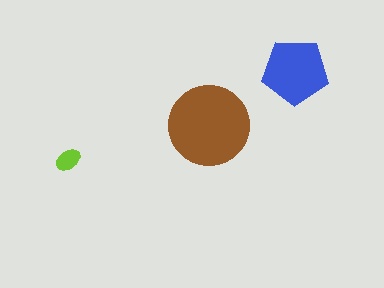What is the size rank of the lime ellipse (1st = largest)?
3rd.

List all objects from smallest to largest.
The lime ellipse, the blue pentagon, the brown circle.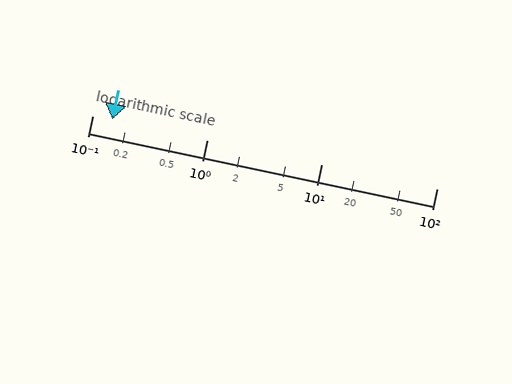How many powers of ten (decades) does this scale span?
The scale spans 3 decades, from 0.1 to 100.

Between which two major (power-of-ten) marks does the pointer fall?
The pointer is between 0.1 and 1.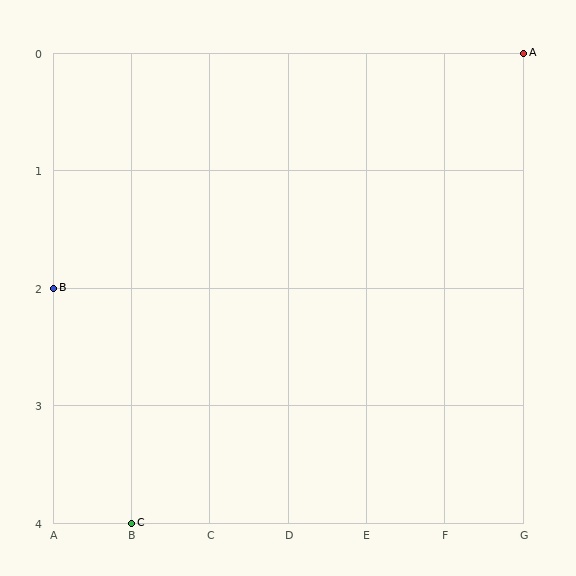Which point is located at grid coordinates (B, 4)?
Point C is at (B, 4).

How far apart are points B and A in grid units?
Points B and A are 6 columns and 2 rows apart (about 6.3 grid units diagonally).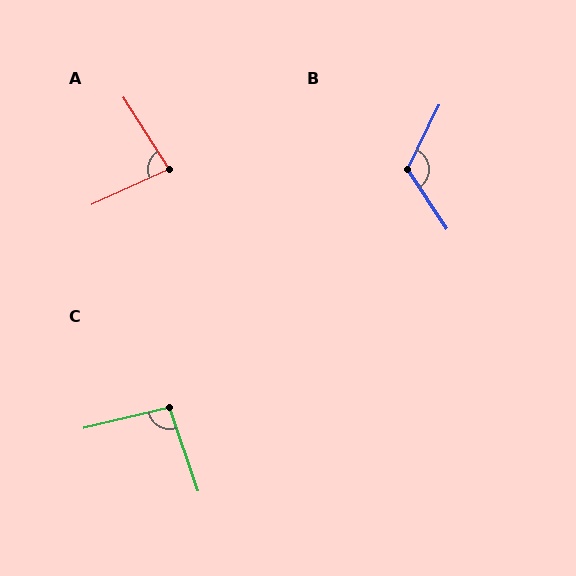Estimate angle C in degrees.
Approximately 95 degrees.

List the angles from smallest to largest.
A (82°), C (95°), B (120°).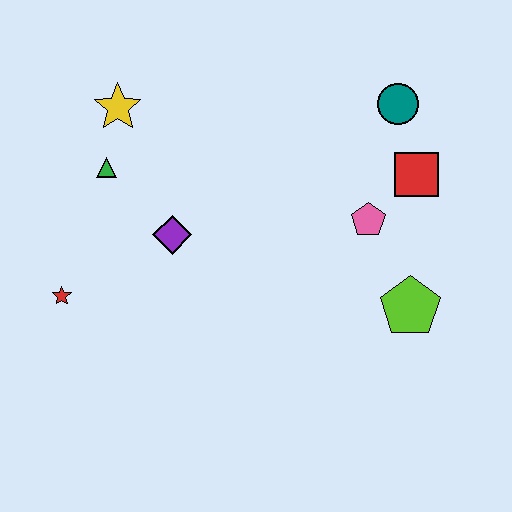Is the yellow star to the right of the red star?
Yes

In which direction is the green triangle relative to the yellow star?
The green triangle is below the yellow star.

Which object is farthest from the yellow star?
The lime pentagon is farthest from the yellow star.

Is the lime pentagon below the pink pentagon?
Yes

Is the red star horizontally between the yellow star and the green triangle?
No